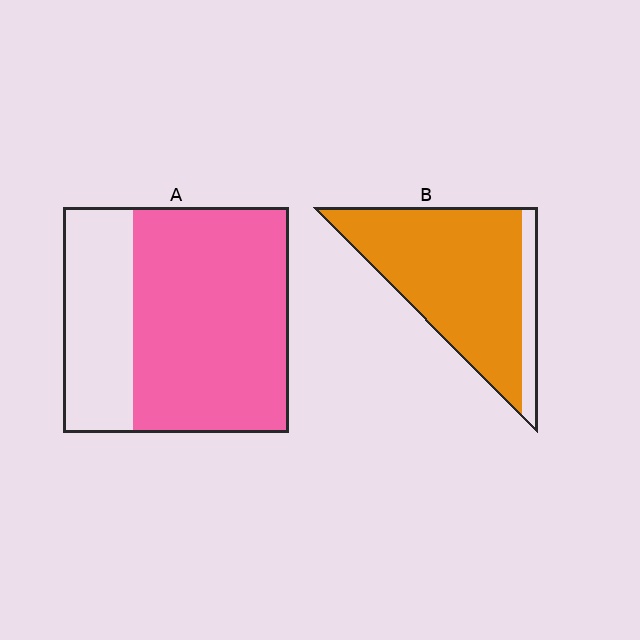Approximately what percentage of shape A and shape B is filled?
A is approximately 70% and B is approximately 85%.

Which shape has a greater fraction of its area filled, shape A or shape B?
Shape B.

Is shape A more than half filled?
Yes.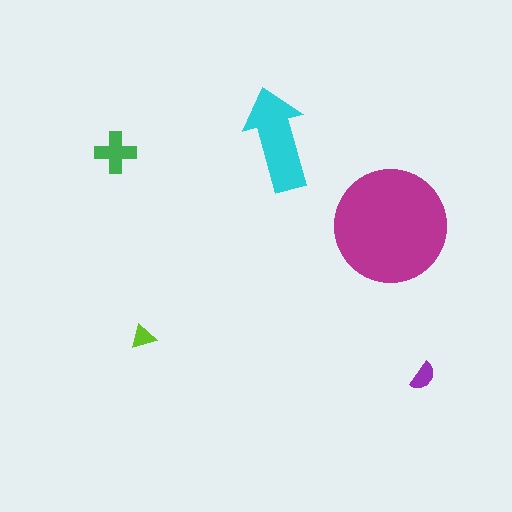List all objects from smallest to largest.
The lime triangle, the purple semicircle, the green cross, the cyan arrow, the magenta circle.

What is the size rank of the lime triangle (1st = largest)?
5th.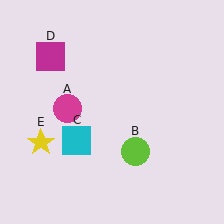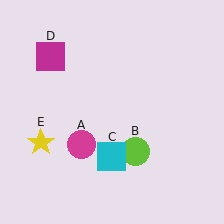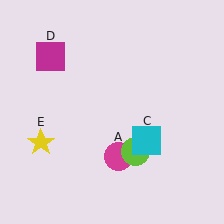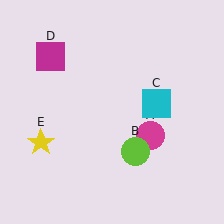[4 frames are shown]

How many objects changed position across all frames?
2 objects changed position: magenta circle (object A), cyan square (object C).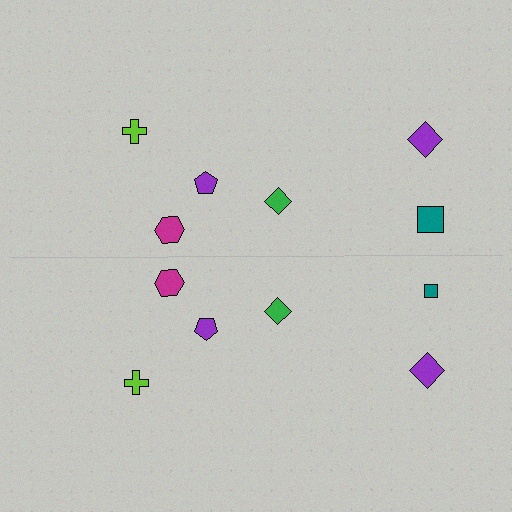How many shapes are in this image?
There are 12 shapes in this image.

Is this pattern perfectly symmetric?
No, the pattern is not perfectly symmetric. The teal square on the bottom side has a different size than its mirror counterpart.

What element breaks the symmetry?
The teal square on the bottom side has a different size than its mirror counterpart.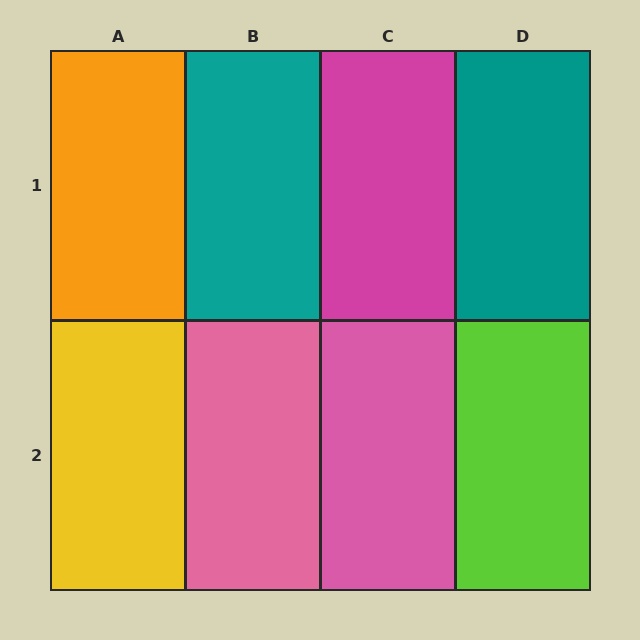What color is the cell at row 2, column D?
Lime.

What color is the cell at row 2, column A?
Yellow.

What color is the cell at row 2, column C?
Pink.